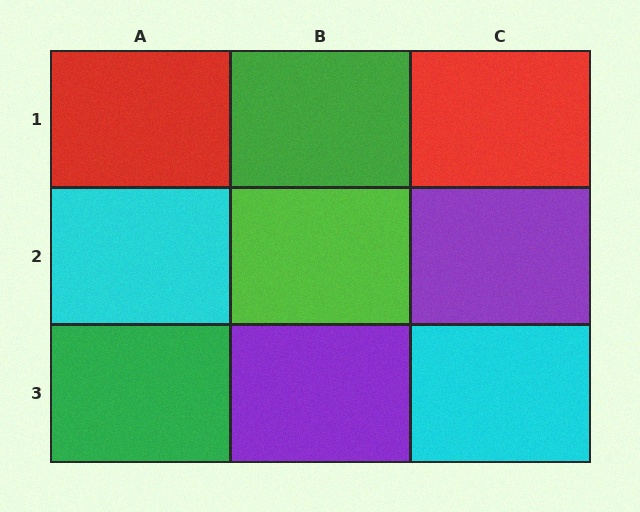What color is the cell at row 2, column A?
Cyan.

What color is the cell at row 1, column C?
Red.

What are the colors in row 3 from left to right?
Green, purple, cyan.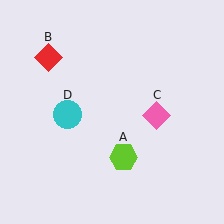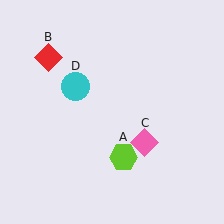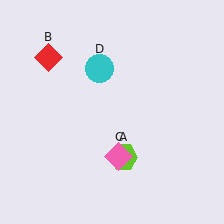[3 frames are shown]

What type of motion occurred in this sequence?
The pink diamond (object C), cyan circle (object D) rotated clockwise around the center of the scene.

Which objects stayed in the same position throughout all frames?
Lime hexagon (object A) and red diamond (object B) remained stationary.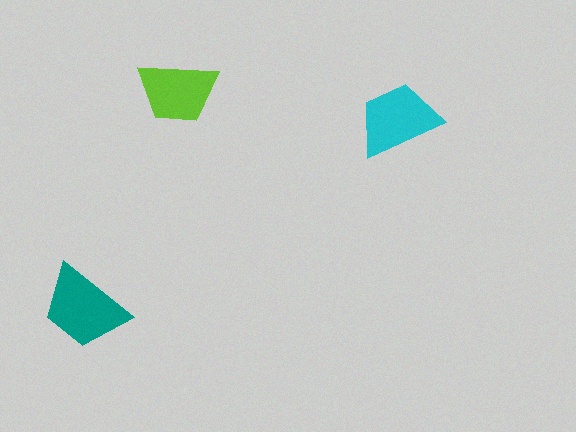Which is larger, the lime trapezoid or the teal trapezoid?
The teal one.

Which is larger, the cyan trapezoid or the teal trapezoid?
The teal one.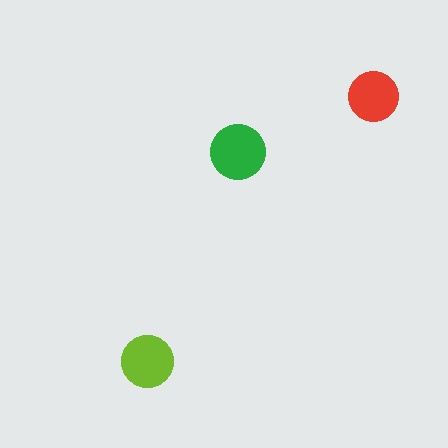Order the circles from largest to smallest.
the green one, the lime one, the red one.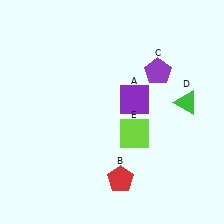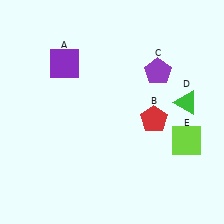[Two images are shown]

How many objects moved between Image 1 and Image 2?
3 objects moved between the two images.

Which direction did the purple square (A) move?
The purple square (A) moved left.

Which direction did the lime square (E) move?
The lime square (E) moved right.